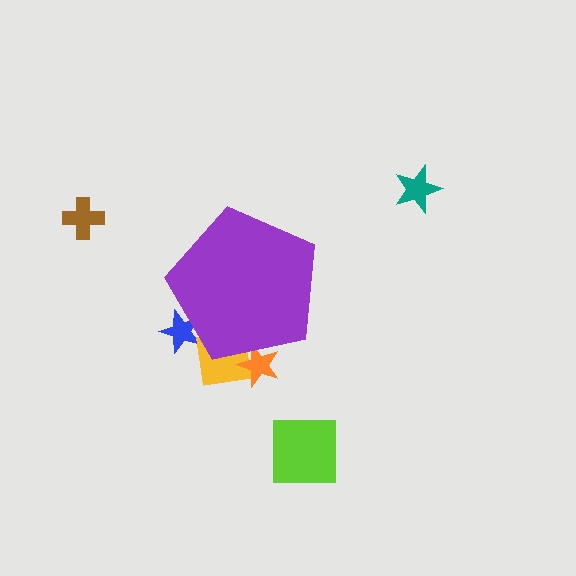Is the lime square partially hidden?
No, the lime square is fully visible.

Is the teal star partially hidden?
No, the teal star is fully visible.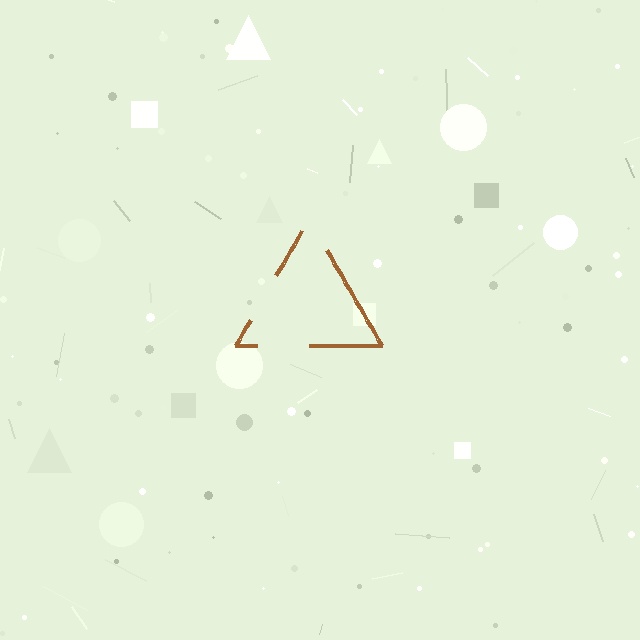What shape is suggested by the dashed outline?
The dashed outline suggests a triangle.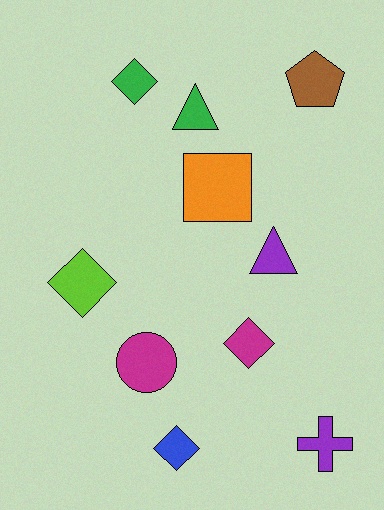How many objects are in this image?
There are 10 objects.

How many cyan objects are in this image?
There are no cyan objects.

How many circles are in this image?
There is 1 circle.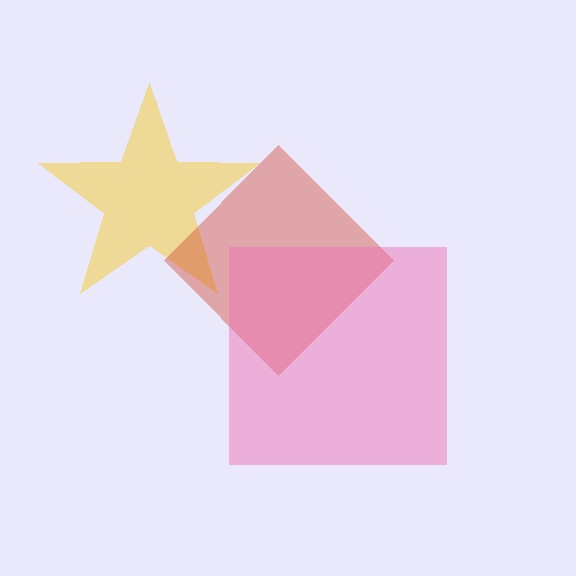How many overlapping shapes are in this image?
There are 3 overlapping shapes in the image.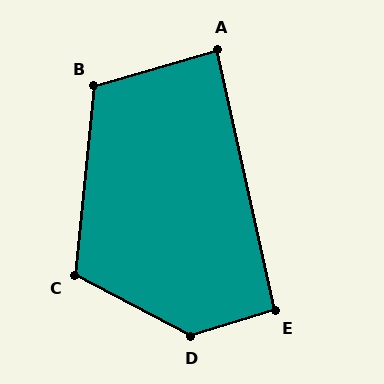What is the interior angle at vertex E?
Approximately 95 degrees (approximately right).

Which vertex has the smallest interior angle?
A, at approximately 86 degrees.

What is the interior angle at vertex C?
Approximately 112 degrees (obtuse).